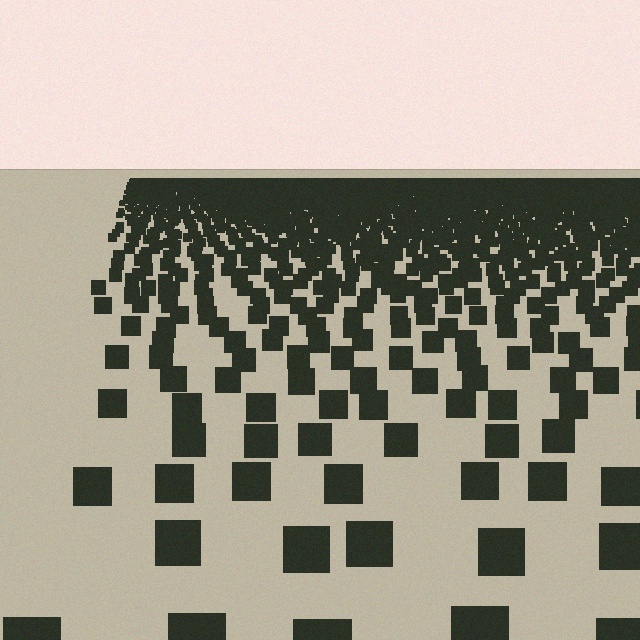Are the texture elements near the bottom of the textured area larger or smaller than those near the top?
Larger. Near the bottom, elements are closer to the viewer and appear at a bigger on-screen size.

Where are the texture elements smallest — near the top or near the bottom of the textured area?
Near the top.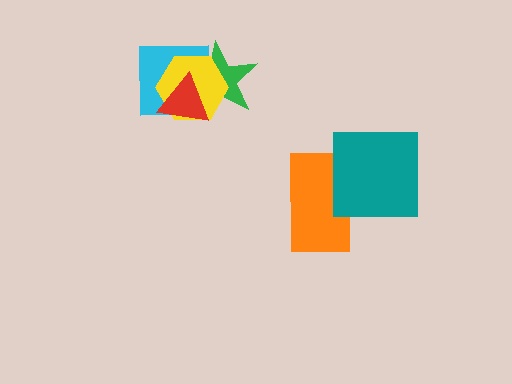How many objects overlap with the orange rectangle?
1 object overlaps with the orange rectangle.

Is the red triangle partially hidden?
No, no other shape covers it.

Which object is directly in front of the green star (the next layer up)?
The yellow hexagon is directly in front of the green star.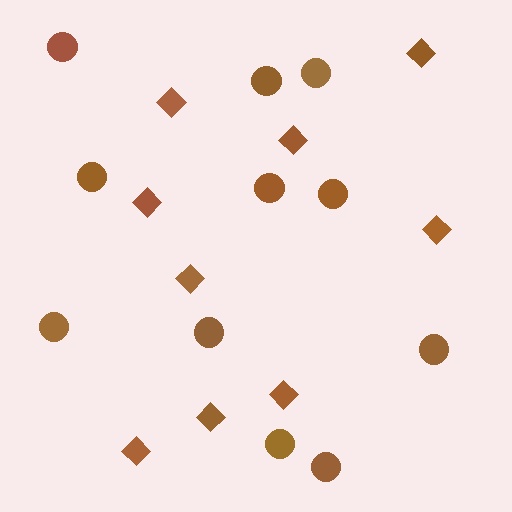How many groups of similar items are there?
There are 2 groups: one group of diamonds (9) and one group of circles (11).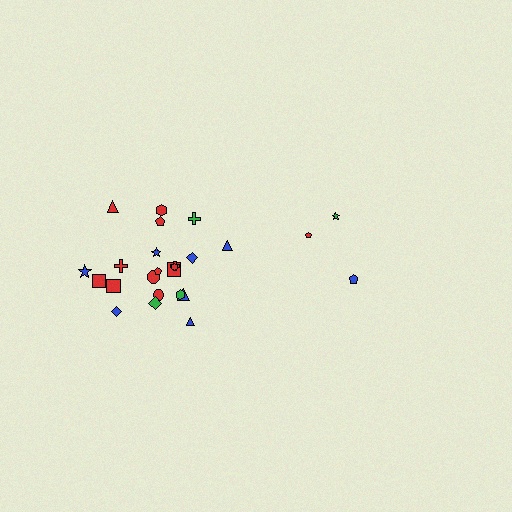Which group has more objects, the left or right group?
The left group.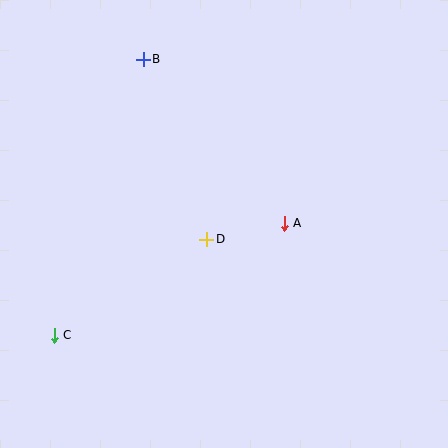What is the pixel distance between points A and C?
The distance between A and C is 256 pixels.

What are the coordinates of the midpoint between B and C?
The midpoint between B and C is at (99, 197).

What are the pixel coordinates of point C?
Point C is at (54, 335).